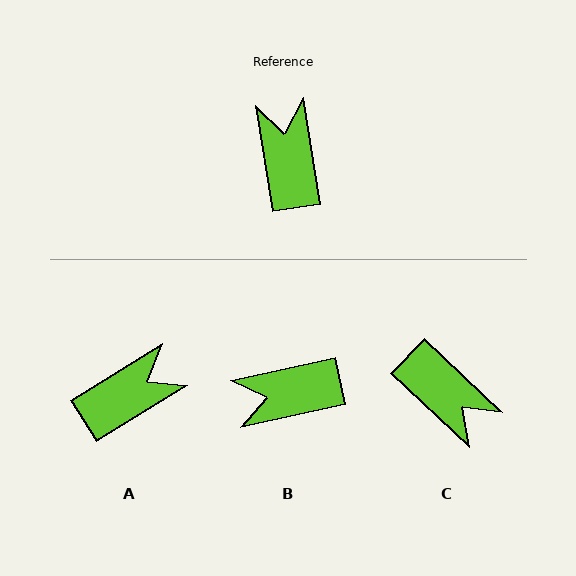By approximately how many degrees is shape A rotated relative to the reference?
Approximately 67 degrees clockwise.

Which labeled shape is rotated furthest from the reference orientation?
C, about 142 degrees away.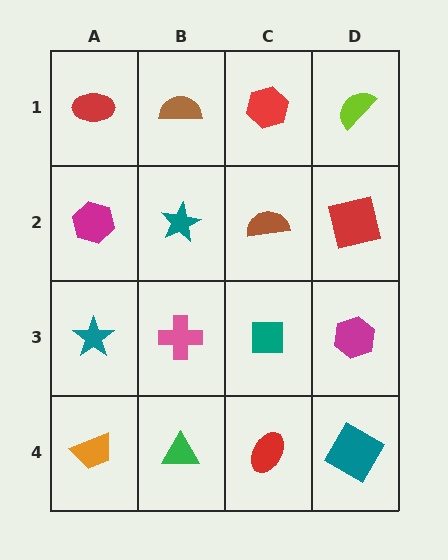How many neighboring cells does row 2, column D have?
3.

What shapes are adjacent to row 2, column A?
A red ellipse (row 1, column A), a teal star (row 3, column A), a teal star (row 2, column B).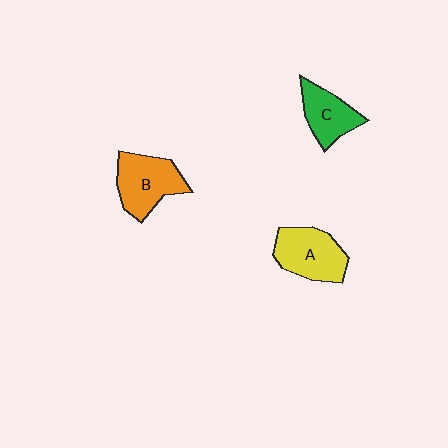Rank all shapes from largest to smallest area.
From largest to smallest: B (orange), A (yellow), C (green).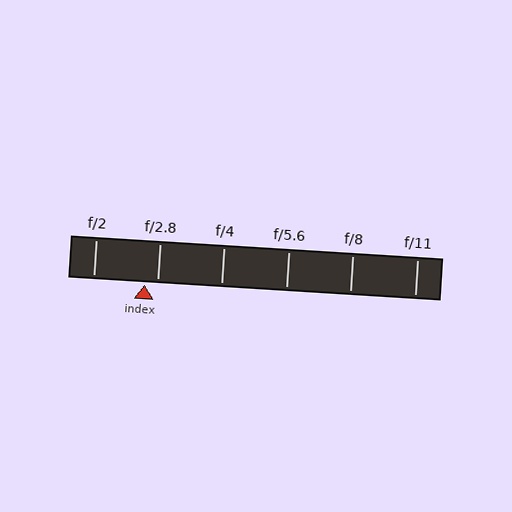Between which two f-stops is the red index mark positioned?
The index mark is between f/2 and f/2.8.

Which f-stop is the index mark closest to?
The index mark is closest to f/2.8.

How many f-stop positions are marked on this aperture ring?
There are 6 f-stop positions marked.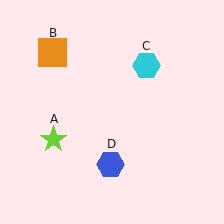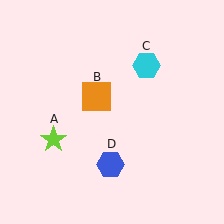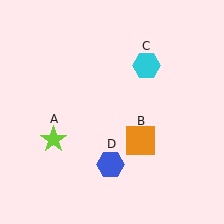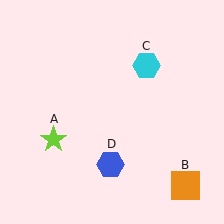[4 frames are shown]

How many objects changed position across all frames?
1 object changed position: orange square (object B).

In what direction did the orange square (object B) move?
The orange square (object B) moved down and to the right.